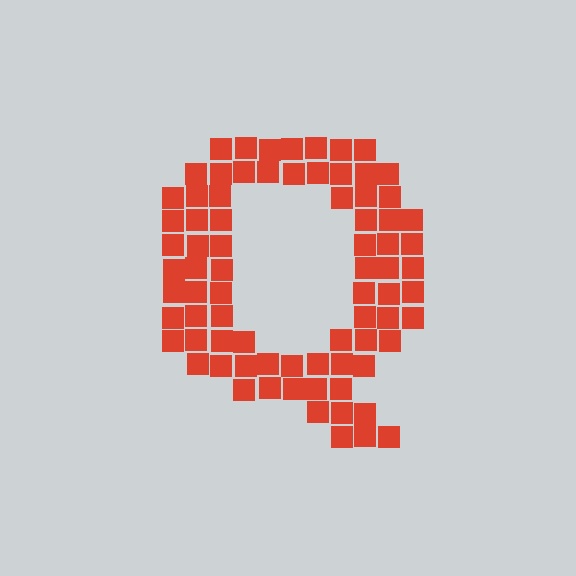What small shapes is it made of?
It is made of small squares.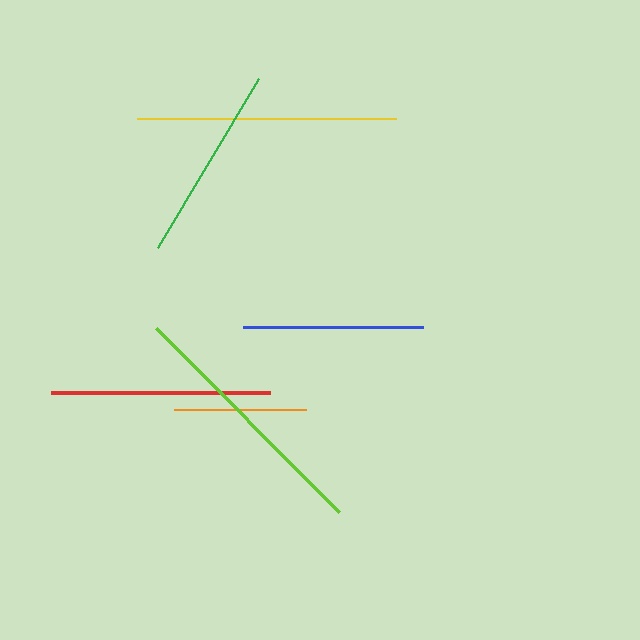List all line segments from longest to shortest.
From longest to shortest: lime, yellow, red, green, blue, orange.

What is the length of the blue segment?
The blue segment is approximately 180 pixels long.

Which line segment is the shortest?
The orange line is the shortest at approximately 132 pixels.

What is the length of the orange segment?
The orange segment is approximately 132 pixels long.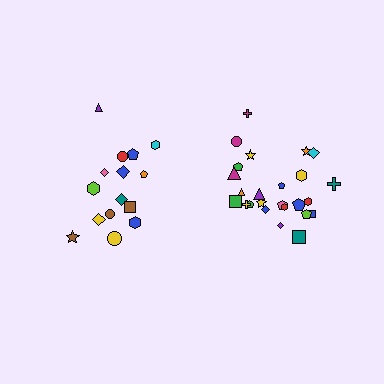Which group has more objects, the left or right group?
The right group.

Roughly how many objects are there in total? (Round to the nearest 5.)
Roughly 40 objects in total.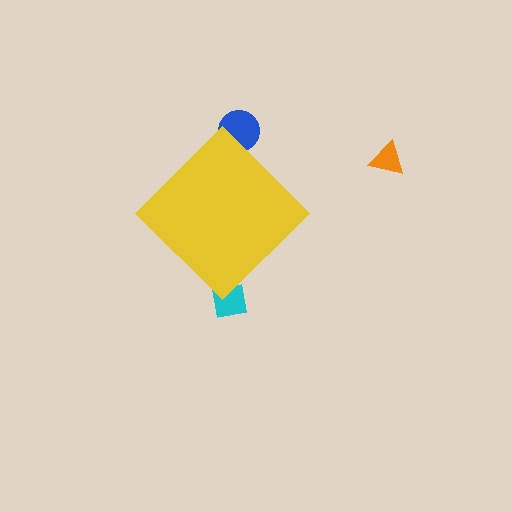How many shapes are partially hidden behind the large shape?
2 shapes are partially hidden.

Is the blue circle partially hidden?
Yes, the blue circle is partially hidden behind the yellow diamond.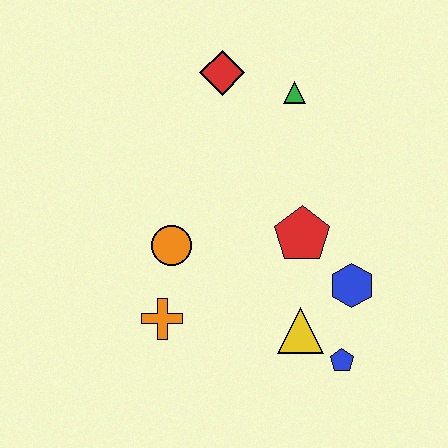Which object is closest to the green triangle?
The red diamond is closest to the green triangle.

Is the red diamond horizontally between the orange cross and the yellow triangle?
Yes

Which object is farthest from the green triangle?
The blue pentagon is farthest from the green triangle.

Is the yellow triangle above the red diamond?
No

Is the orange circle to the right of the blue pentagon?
No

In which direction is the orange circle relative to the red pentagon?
The orange circle is to the left of the red pentagon.